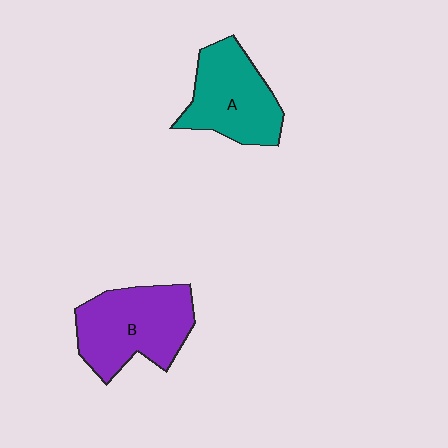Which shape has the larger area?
Shape B (purple).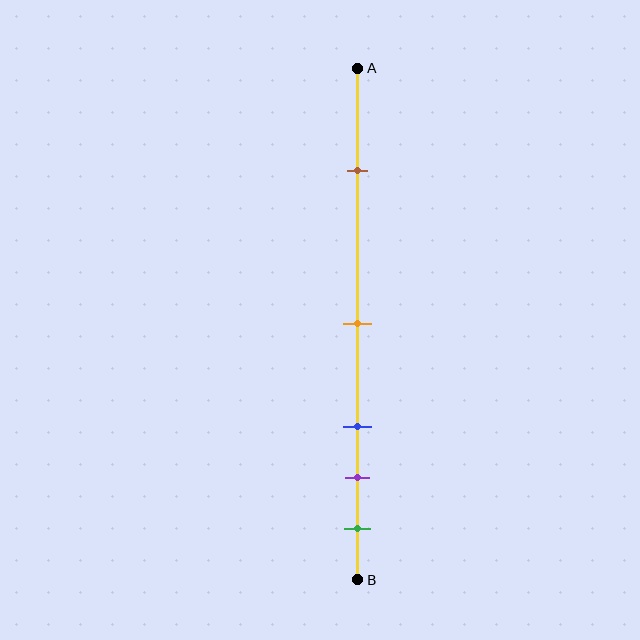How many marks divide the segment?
There are 5 marks dividing the segment.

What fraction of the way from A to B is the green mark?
The green mark is approximately 90% (0.9) of the way from A to B.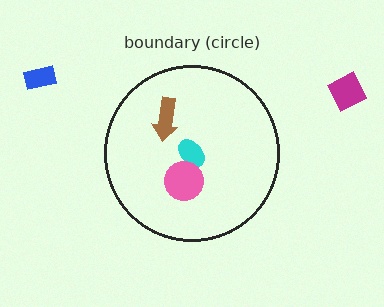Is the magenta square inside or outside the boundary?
Outside.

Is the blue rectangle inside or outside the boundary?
Outside.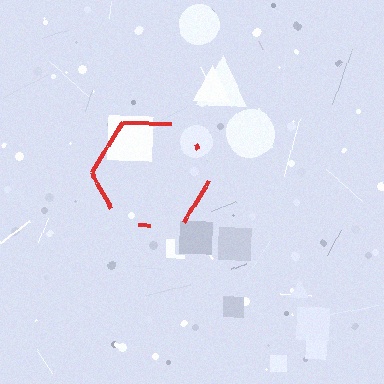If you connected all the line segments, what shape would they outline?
They would outline a hexagon.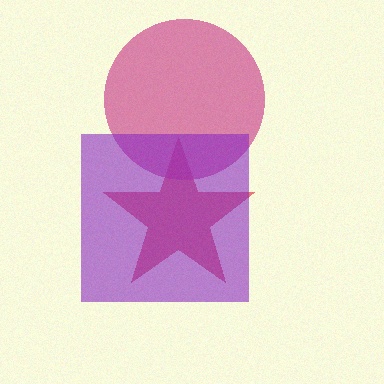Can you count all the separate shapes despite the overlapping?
Yes, there are 3 separate shapes.